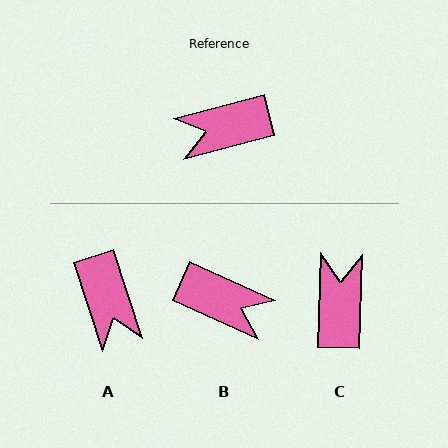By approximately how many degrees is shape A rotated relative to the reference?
Approximately 93 degrees counter-clockwise.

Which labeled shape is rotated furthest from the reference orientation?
B, about 141 degrees away.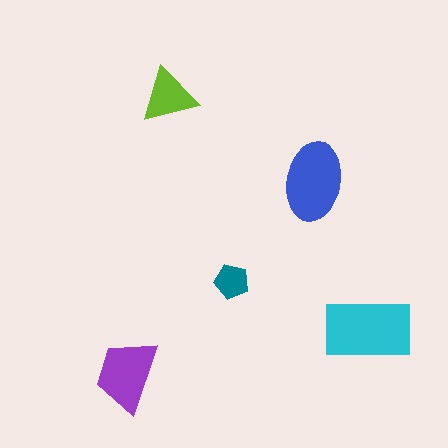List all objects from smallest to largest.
The teal pentagon, the lime triangle, the purple trapezoid, the blue ellipse, the cyan rectangle.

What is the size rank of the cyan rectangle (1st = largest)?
1st.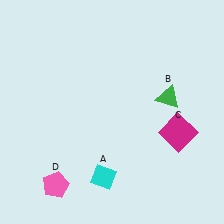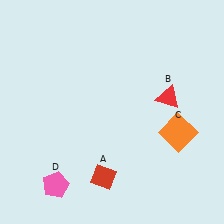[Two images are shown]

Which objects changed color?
A changed from cyan to red. B changed from green to red. C changed from magenta to orange.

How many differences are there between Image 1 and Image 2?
There are 3 differences between the two images.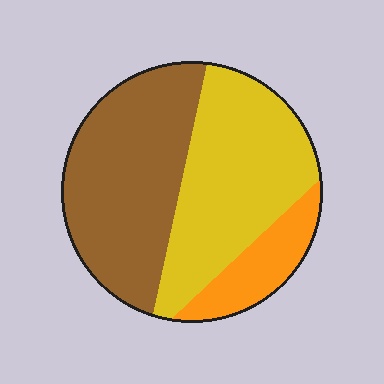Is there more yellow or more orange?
Yellow.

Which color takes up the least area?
Orange, at roughly 15%.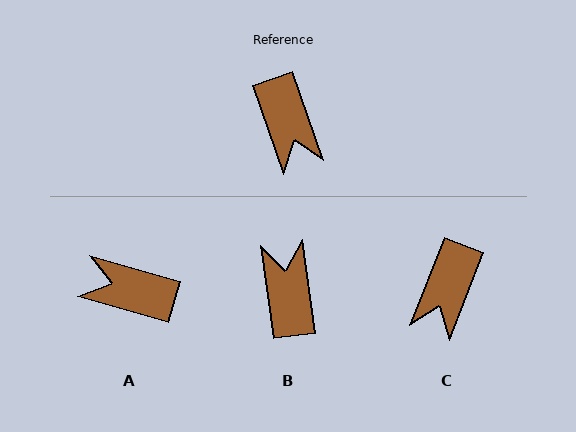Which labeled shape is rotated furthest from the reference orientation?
B, about 168 degrees away.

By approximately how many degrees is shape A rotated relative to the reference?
Approximately 126 degrees clockwise.